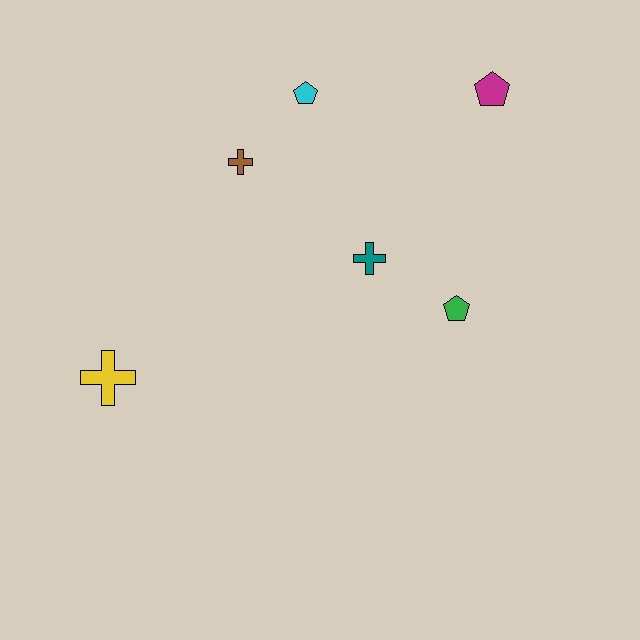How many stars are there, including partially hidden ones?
There are no stars.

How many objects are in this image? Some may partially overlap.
There are 6 objects.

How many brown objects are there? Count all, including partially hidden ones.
There is 1 brown object.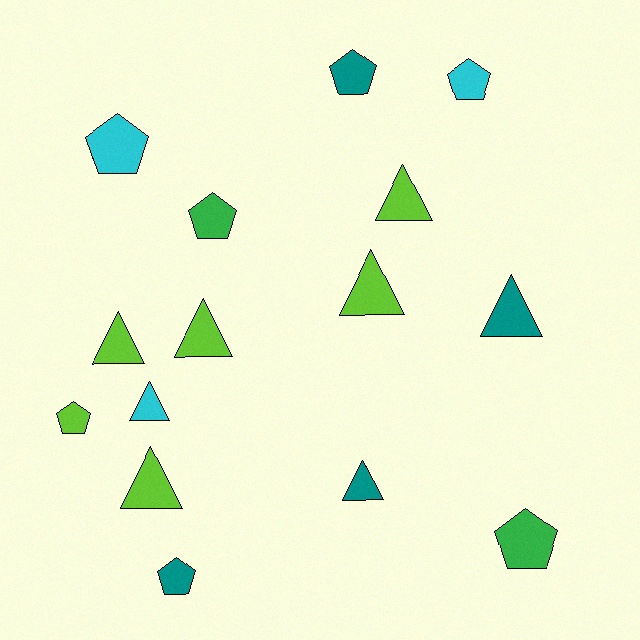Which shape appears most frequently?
Triangle, with 8 objects.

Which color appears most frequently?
Lime, with 6 objects.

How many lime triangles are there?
There are 5 lime triangles.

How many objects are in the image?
There are 15 objects.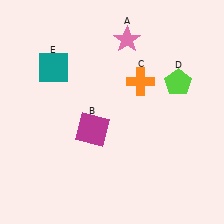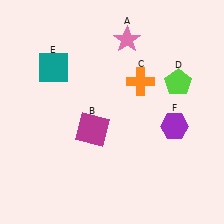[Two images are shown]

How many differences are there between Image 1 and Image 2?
There is 1 difference between the two images.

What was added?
A purple hexagon (F) was added in Image 2.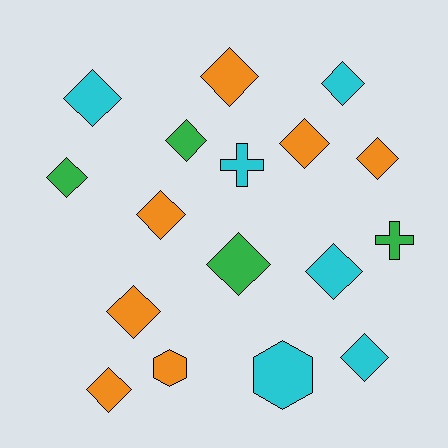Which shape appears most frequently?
Diamond, with 13 objects.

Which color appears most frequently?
Orange, with 7 objects.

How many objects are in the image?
There are 17 objects.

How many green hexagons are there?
There are no green hexagons.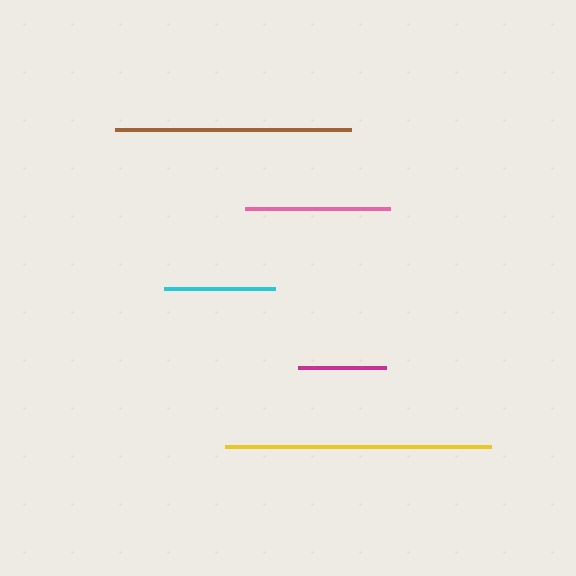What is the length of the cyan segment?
The cyan segment is approximately 111 pixels long.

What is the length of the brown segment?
The brown segment is approximately 236 pixels long.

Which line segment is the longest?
The yellow line is the longest at approximately 267 pixels.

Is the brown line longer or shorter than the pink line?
The brown line is longer than the pink line.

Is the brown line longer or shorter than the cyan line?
The brown line is longer than the cyan line.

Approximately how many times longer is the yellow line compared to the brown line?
The yellow line is approximately 1.1 times the length of the brown line.